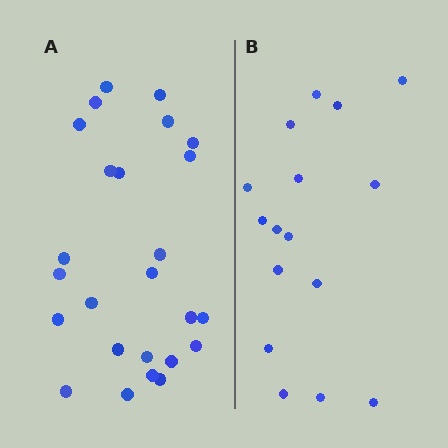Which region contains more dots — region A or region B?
Region A (the left region) has more dots.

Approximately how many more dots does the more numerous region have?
Region A has roughly 8 or so more dots than region B.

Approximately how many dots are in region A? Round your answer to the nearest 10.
About 20 dots. (The exact count is 25, which rounds to 20.)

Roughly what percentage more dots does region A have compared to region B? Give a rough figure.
About 55% more.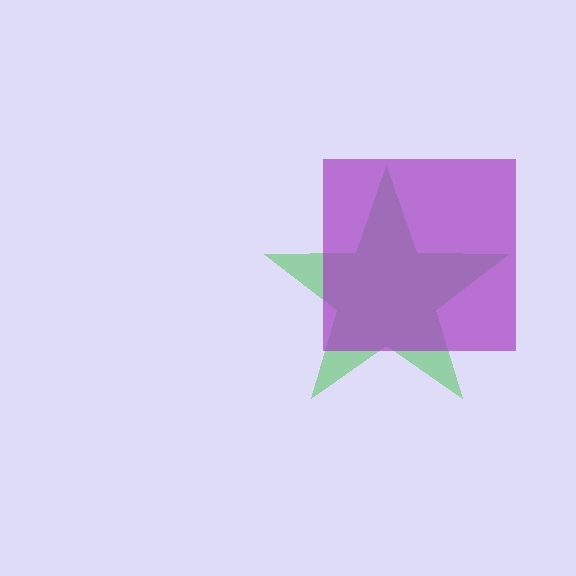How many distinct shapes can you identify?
There are 2 distinct shapes: a green star, a purple square.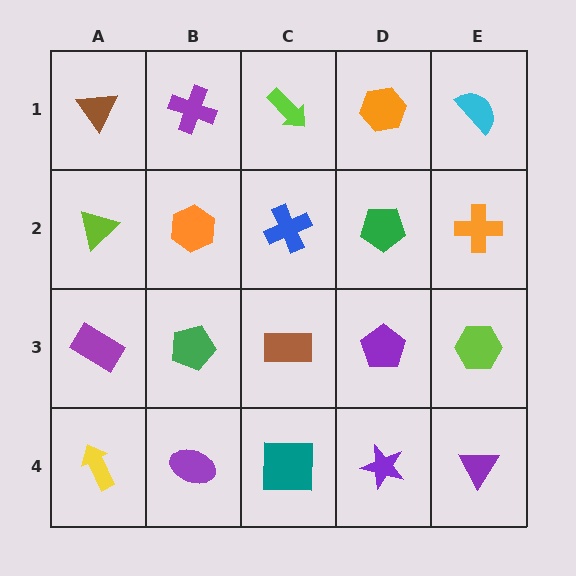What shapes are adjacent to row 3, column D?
A green pentagon (row 2, column D), a purple star (row 4, column D), a brown rectangle (row 3, column C), a lime hexagon (row 3, column E).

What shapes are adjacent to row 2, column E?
A cyan semicircle (row 1, column E), a lime hexagon (row 3, column E), a green pentagon (row 2, column D).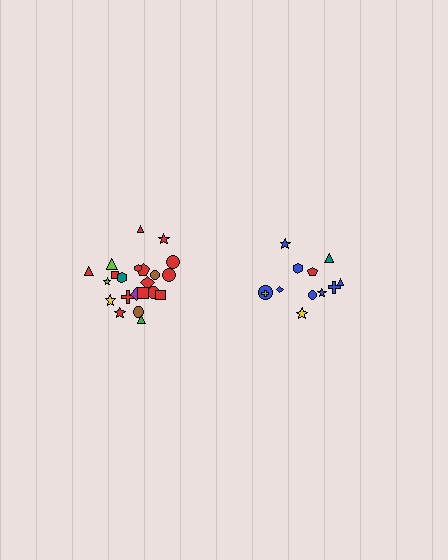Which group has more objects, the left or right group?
The left group.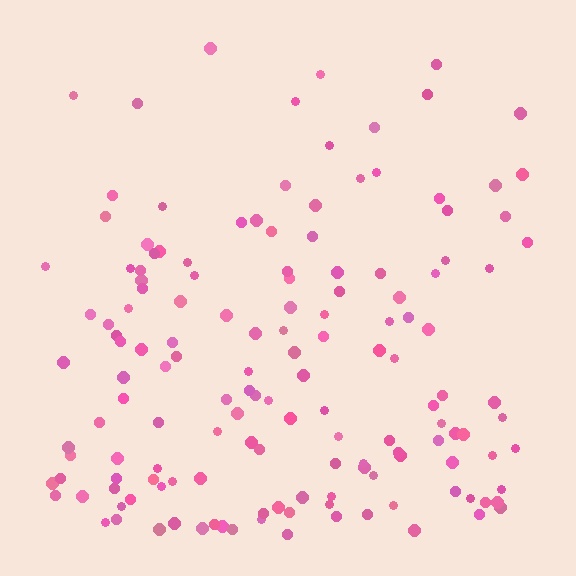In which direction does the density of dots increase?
From top to bottom, with the bottom side densest.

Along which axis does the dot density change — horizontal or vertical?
Vertical.